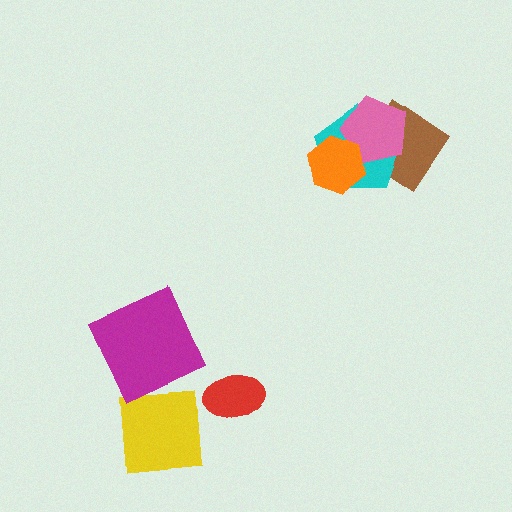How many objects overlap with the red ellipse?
0 objects overlap with the red ellipse.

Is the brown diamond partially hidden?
Yes, it is partially covered by another shape.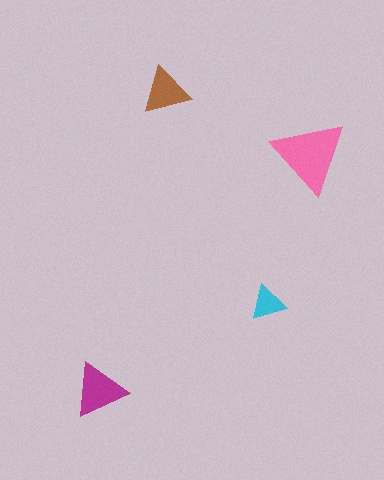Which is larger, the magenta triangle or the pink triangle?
The pink one.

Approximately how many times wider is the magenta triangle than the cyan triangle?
About 1.5 times wider.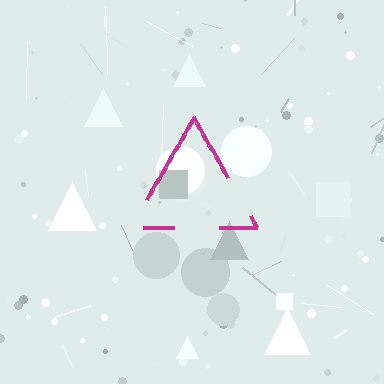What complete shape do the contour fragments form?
The contour fragments form a triangle.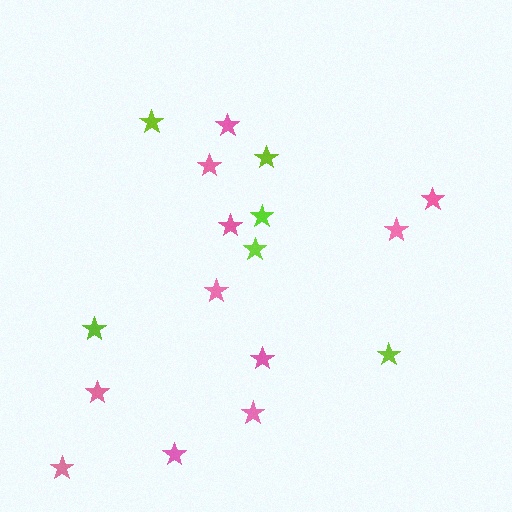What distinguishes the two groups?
There are 2 groups: one group of lime stars (6) and one group of pink stars (11).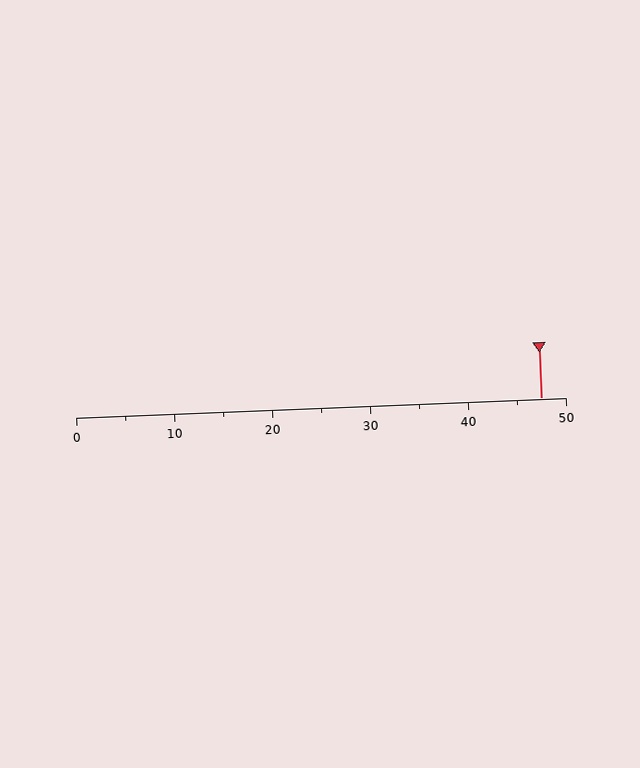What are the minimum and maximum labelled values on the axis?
The axis runs from 0 to 50.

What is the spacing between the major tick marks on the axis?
The major ticks are spaced 10 apart.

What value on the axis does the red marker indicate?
The marker indicates approximately 47.5.